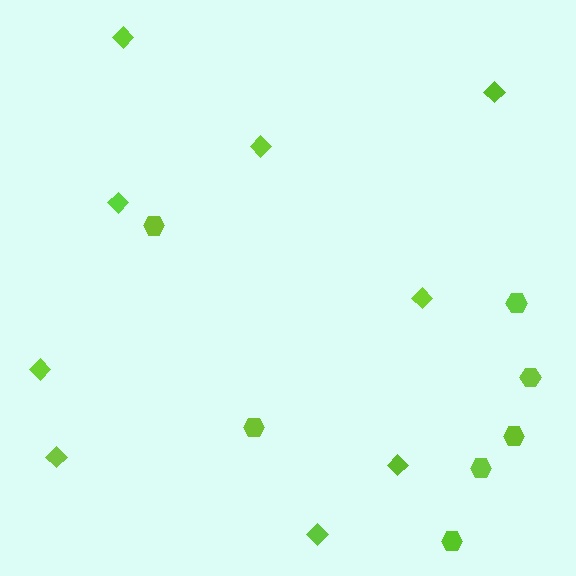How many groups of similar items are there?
There are 2 groups: one group of diamonds (9) and one group of hexagons (7).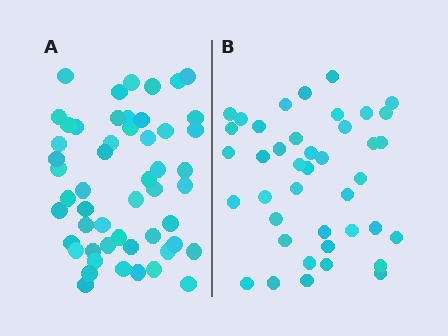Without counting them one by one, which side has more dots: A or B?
Region A (the left region) has more dots.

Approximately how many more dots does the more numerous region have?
Region A has roughly 12 or so more dots than region B.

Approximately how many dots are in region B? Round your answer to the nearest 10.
About 40 dots. (The exact count is 41, which rounds to 40.)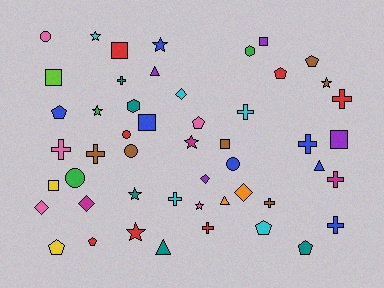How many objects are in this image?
There are 50 objects.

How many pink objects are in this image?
There are 5 pink objects.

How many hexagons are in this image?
There are 2 hexagons.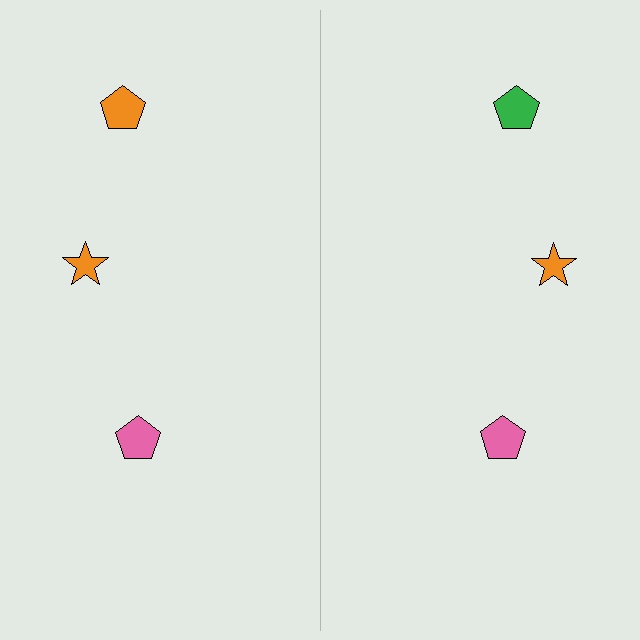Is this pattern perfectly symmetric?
No, the pattern is not perfectly symmetric. The green pentagon on the right side breaks the symmetry — its mirror counterpart is orange.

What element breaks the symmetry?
The green pentagon on the right side breaks the symmetry — its mirror counterpart is orange.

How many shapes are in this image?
There are 6 shapes in this image.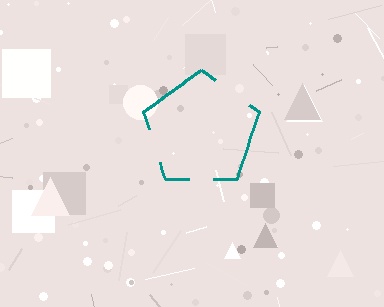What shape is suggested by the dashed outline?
The dashed outline suggests a pentagon.